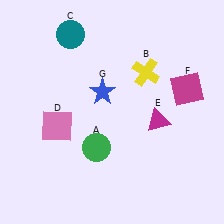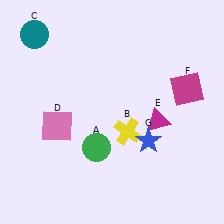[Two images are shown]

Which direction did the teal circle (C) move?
The teal circle (C) moved left.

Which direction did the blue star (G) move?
The blue star (G) moved down.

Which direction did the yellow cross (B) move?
The yellow cross (B) moved down.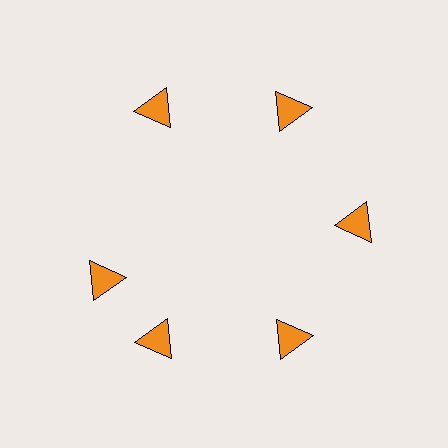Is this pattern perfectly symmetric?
No. The 6 orange triangles are arranged in a ring, but one element near the 9 o'clock position is rotated out of alignment along the ring, breaking the 6-fold rotational symmetry.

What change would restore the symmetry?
The symmetry would be restored by rotating it back into even spacing with its neighbors so that all 6 triangles sit at equal angles and equal distance from the center.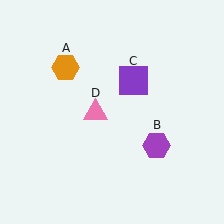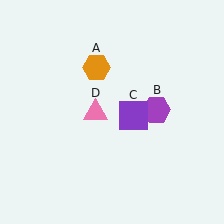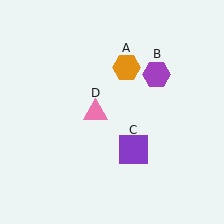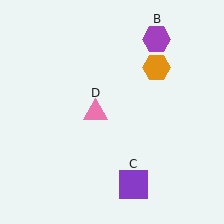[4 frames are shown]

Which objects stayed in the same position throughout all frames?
Pink triangle (object D) remained stationary.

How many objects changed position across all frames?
3 objects changed position: orange hexagon (object A), purple hexagon (object B), purple square (object C).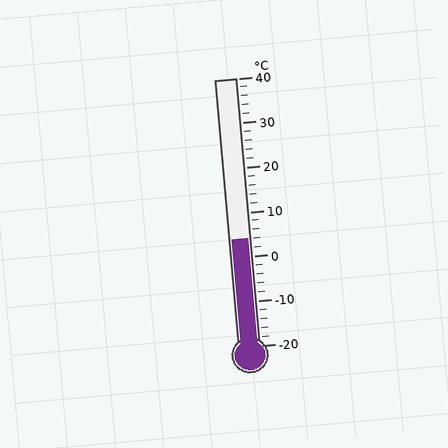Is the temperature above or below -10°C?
The temperature is above -10°C.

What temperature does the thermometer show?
The thermometer shows approximately 4°C.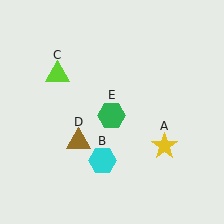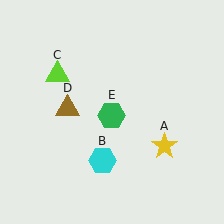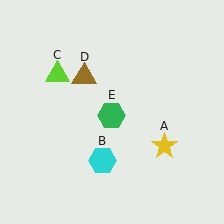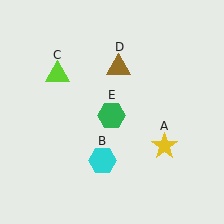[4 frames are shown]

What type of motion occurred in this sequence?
The brown triangle (object D) rotated clockwise around the center of the scene.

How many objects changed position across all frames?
1 object changed position: brown triangle (object D).